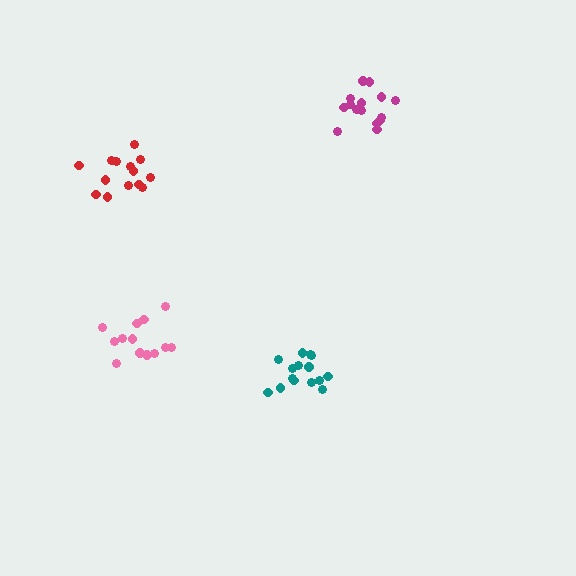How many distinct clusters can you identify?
There are 4 distinct clusters.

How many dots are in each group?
Group 1: 15 dots, Group 2: 13 dots, Group 3: 15 dots, Group 4: 14 dots (57 total).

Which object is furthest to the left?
The red cluster is leftmost.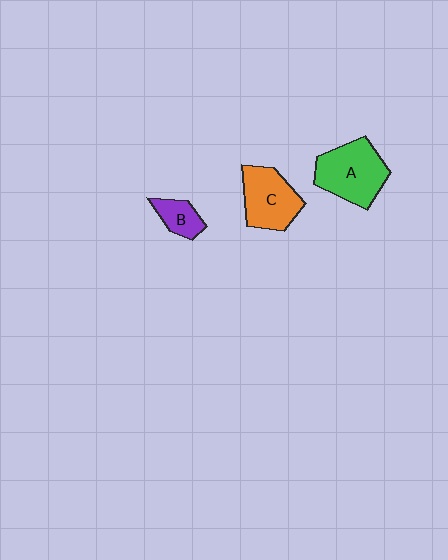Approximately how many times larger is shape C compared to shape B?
Approximately 2.1 times.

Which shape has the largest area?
Shape A (green).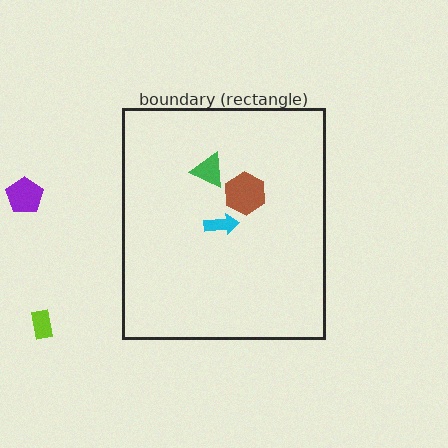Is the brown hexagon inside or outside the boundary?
Inside.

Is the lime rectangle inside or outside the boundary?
Outside.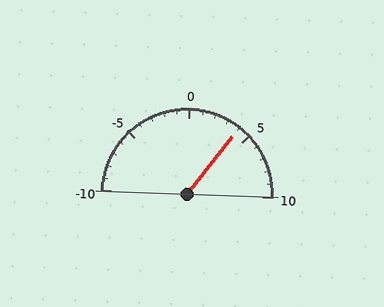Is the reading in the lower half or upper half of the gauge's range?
The reading is in the upper half of the range (-10 to 10).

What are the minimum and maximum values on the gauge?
The gauge ranges from -10 to 10.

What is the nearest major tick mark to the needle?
The nearest major tick mark is 5.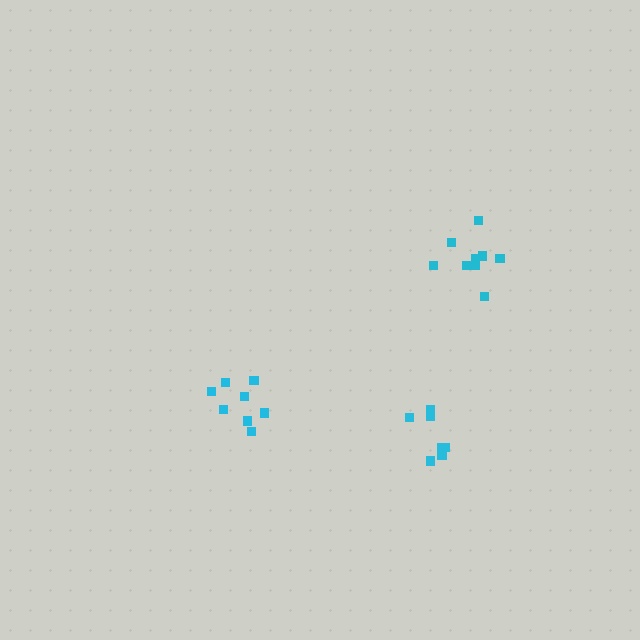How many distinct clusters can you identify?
There are 3 distinct clusters.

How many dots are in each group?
Group 1: 7 dots, Group 2: 8 dots, Group 3: 9 dots (24 total).